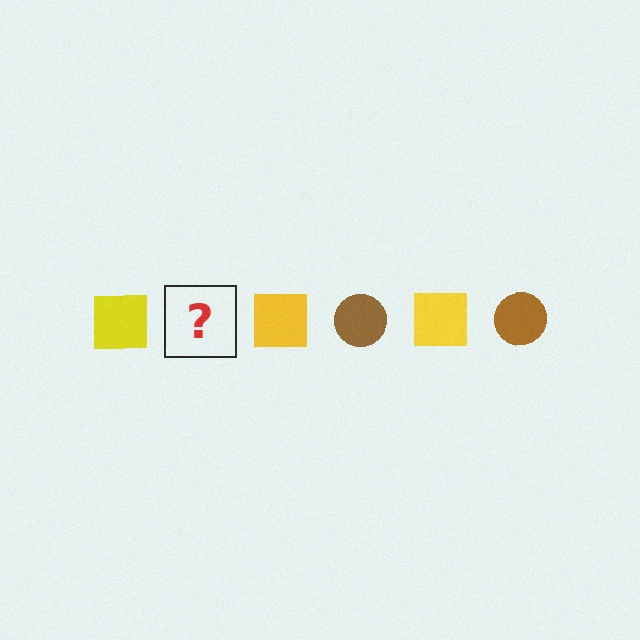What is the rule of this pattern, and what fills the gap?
The rule is that the pattern alternates between yellow square and brown circle. The gap should be filled with a brown circle.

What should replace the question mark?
The question mark should be replaced with a brown circle.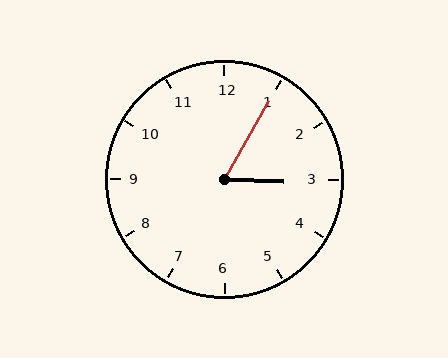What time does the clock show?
3:05.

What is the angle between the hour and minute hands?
Approximately 62 degrees.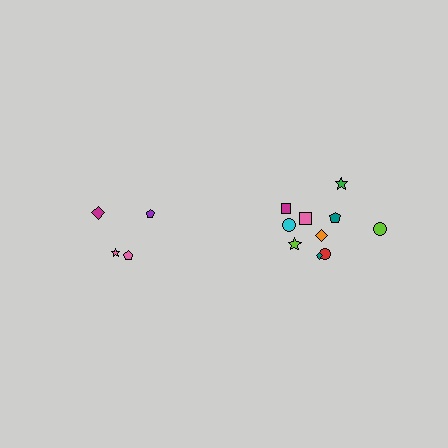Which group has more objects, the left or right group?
The right group.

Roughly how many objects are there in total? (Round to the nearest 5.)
Roughly 15 objects in total.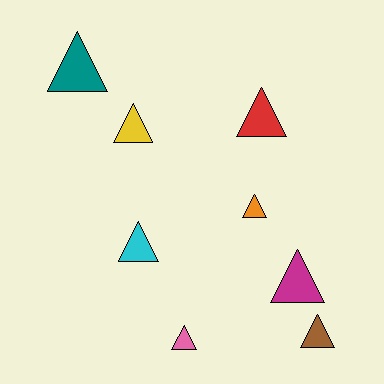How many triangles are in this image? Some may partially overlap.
There are 8 triangles.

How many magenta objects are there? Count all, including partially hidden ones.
There is 1 magenta object.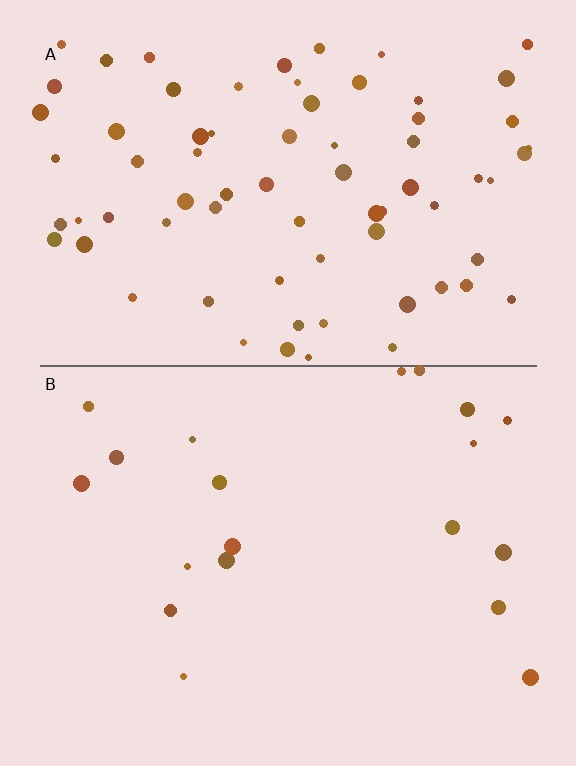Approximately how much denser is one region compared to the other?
Approximately 3.7× — region A over region B.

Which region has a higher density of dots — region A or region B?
A (the top).